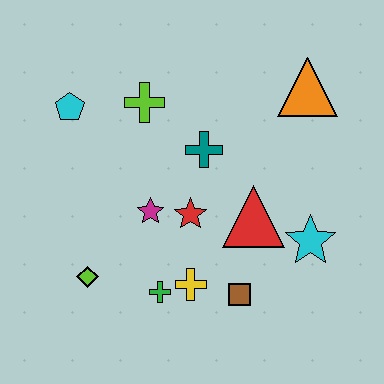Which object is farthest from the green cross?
The orange triangle is farthest from the green cross.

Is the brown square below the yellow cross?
Yes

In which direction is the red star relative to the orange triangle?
The red star is below the orange triangle.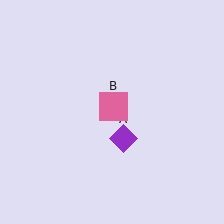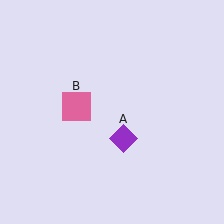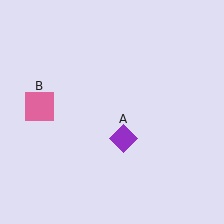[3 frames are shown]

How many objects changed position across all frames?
1 object changed position: pink square (object B).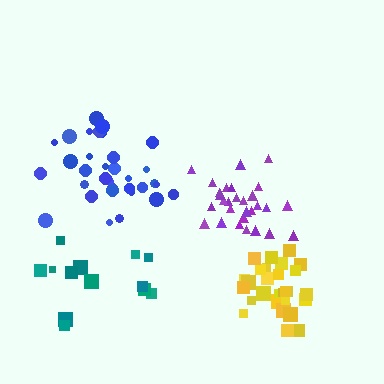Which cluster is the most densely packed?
Yellow.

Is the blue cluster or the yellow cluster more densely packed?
Yellow.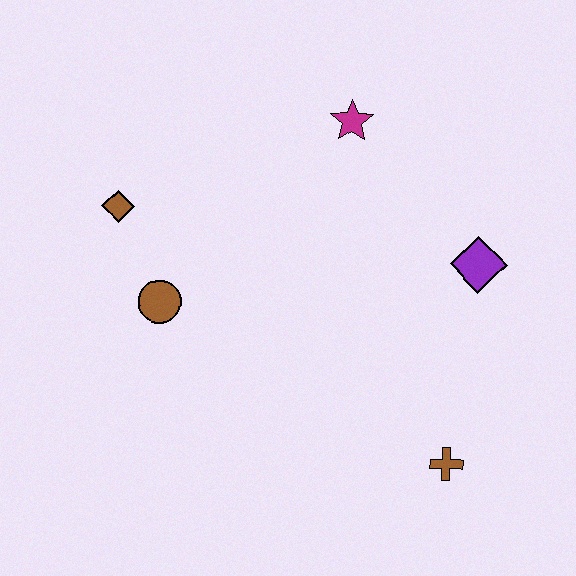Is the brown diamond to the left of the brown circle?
Yes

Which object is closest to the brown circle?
The brown diamond is closest to the brown circle.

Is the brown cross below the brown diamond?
Yes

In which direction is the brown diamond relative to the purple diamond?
The brown diamond is to the left of the purple diamond.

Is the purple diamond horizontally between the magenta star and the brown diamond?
No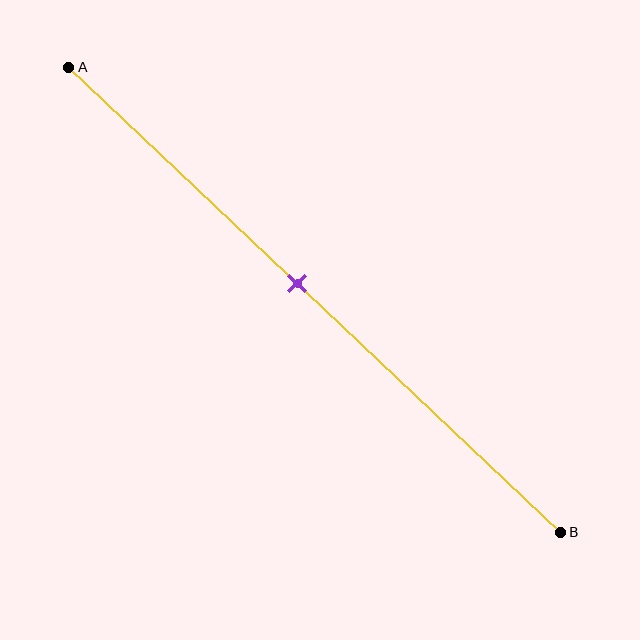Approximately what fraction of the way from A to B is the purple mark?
The purple mark is approximately 45% of the way from A to B.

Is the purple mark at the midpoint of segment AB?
No, the mark is at about 45% from A, not at the 50% midpoint.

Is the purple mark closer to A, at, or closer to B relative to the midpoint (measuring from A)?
The purple mark is closer to point A than the midpoint of segment AB.